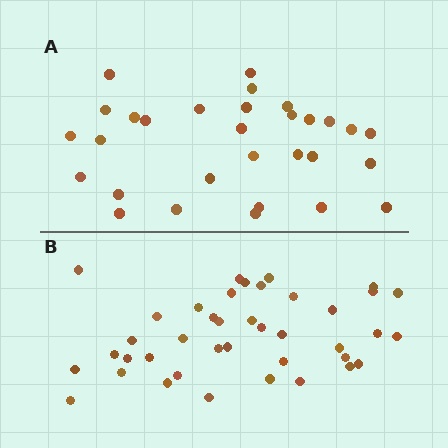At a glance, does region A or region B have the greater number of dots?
Region B (the bottom region) has more dots.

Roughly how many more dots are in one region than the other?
Region B has roughly 10 or so more dots than region A.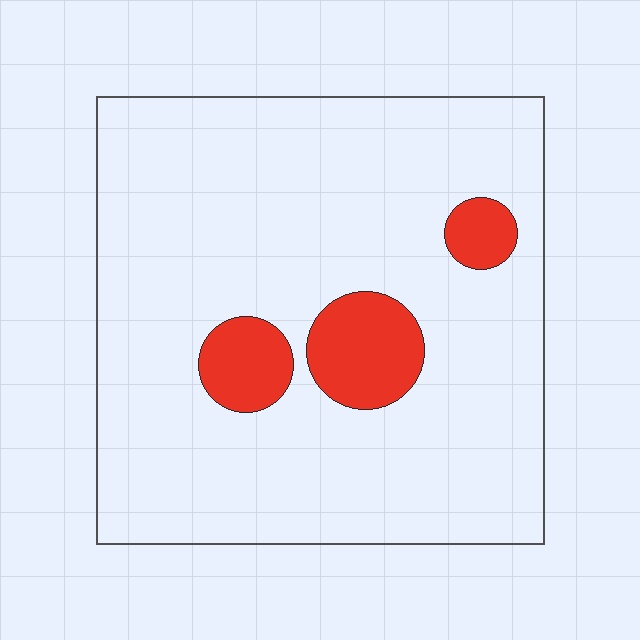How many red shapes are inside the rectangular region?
3.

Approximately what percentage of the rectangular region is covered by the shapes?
Approximately 10%.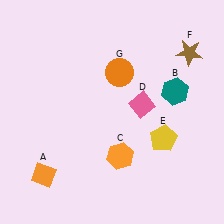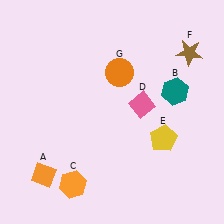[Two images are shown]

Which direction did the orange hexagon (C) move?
The orange hexagon (C) moved left.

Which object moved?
The orange hexagon (C) moved left.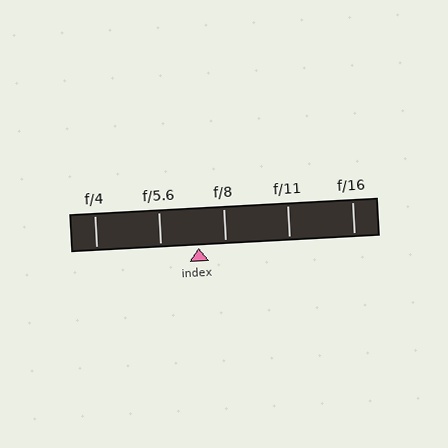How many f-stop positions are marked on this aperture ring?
There are 5 f-stop positions marked.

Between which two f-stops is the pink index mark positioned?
The index mark is between f/5.6 and f/8.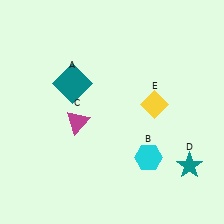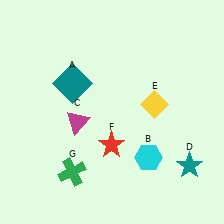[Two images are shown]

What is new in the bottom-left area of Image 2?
A red star (F) was added in the bottom-left area of Image 2.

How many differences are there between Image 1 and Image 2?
There are 2 differences between the two images.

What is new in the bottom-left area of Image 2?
A green cross (G) was added in the bottom-left area of Image 2.